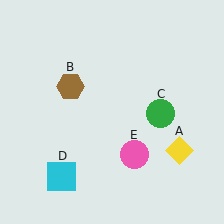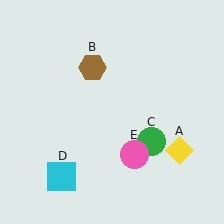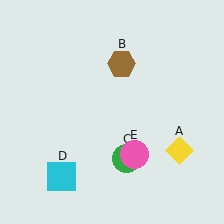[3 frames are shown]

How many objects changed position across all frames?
2 objects changed position: brown hexagon (object B), green circle (object C).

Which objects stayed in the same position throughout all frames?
Yellow diamond (object A) and cyan square (object D) and pink circle (object E) remained stationary.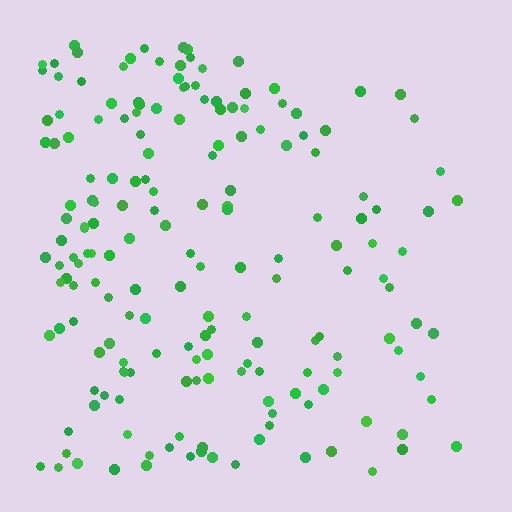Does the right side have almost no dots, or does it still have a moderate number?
Still a moderate number, just noticeably fewer than the left.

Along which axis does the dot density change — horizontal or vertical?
Horizontal.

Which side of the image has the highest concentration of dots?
The left.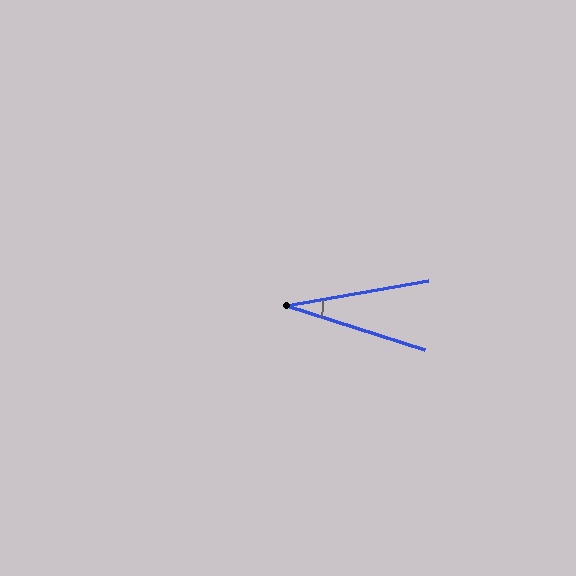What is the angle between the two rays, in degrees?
Approximately 28 degrees.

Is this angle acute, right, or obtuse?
It is acute.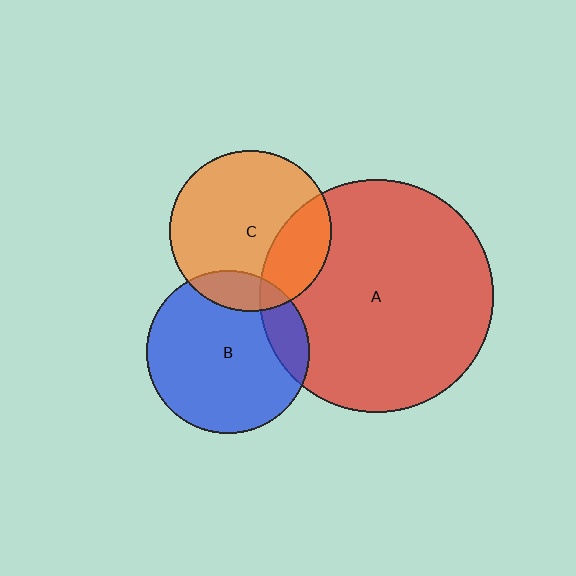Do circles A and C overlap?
Yes.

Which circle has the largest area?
Circle A (red).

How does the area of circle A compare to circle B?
Approximately 2.0 times.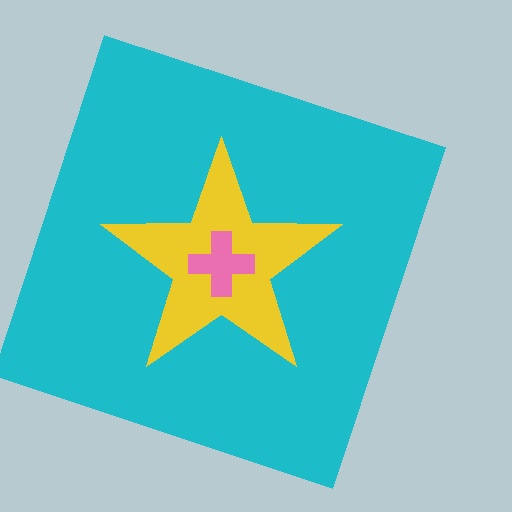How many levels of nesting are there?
3.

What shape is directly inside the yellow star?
The pink cross.